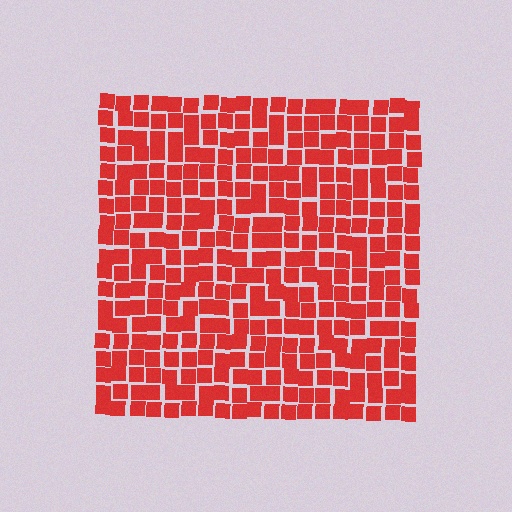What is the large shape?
The large shape is a square.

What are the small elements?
The small elements are squares.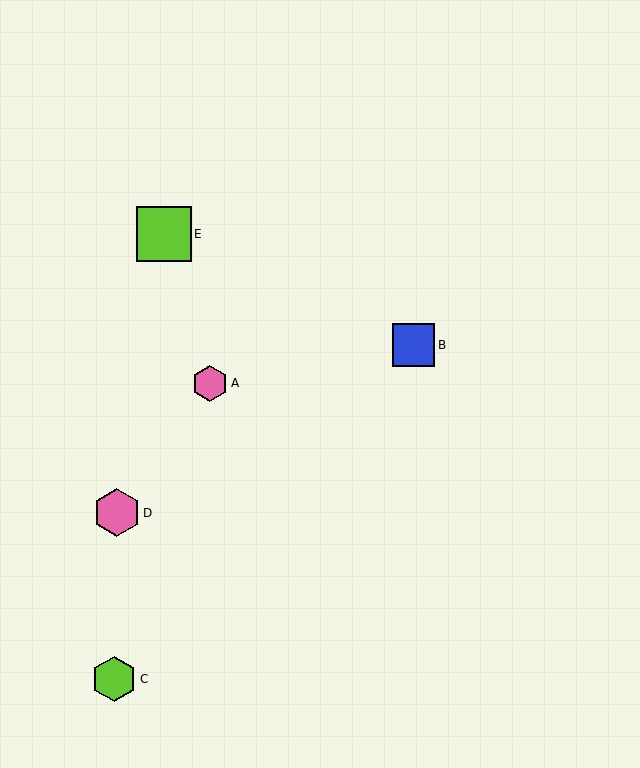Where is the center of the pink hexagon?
The center of the pink hexagon is at (117, 513).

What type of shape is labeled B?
Shape B is a blue square.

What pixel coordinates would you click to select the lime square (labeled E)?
Click at (164, 234) to select the lime square E.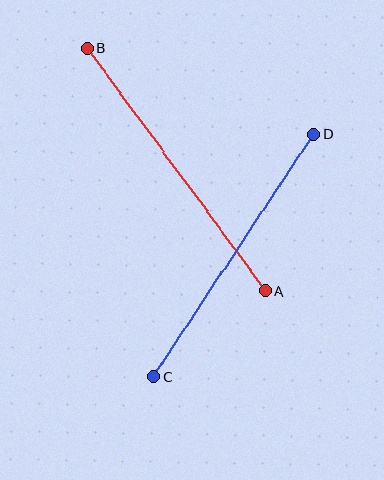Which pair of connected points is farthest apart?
Points A and B are farthest apart.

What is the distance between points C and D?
The distance is approximately 291 pixels.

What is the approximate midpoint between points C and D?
The midpoint is at approximately (233, 256) pixels.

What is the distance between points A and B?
The distance is approximately 301 pixels.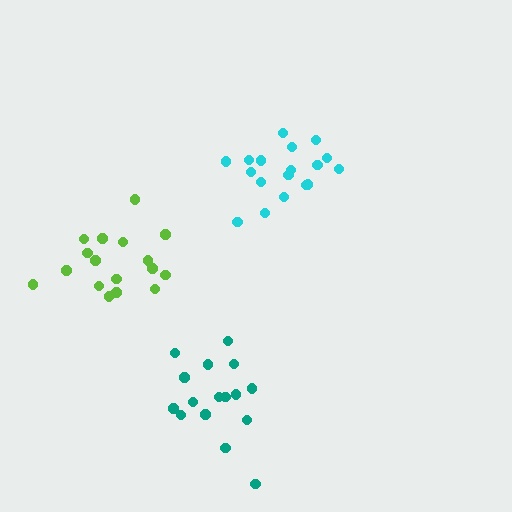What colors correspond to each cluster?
The clusters are colored: lime, cyan, teal.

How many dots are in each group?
Group 1: 17 dots, Group 2: 18 dots, Group 3: 16 dots (51 total).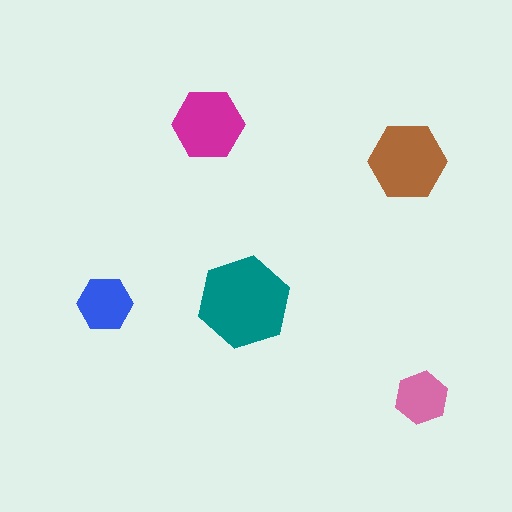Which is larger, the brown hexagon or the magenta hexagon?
The brown one.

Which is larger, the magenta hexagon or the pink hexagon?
The magenta one.